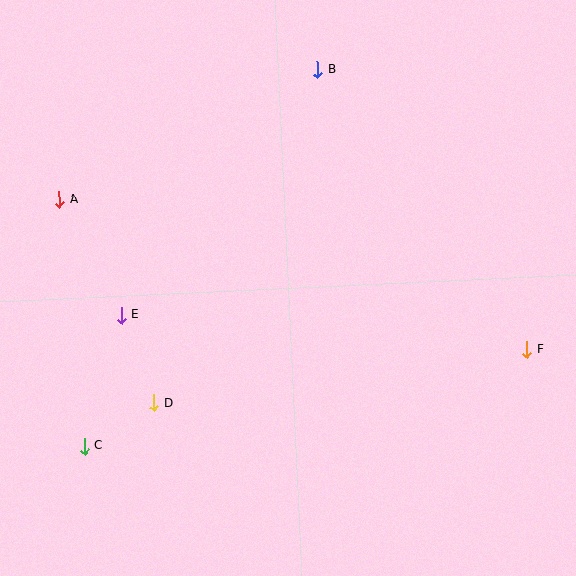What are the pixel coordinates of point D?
Point D is at (154, 403).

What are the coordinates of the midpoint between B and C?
The midpoint between B and C is at (201, 258).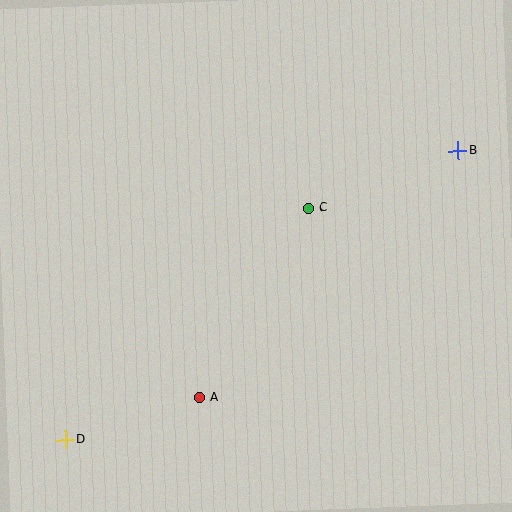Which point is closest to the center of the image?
Point C at (308, 208) is closest to the center.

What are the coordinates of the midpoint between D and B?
The midpoint between D and B is at (261, 295).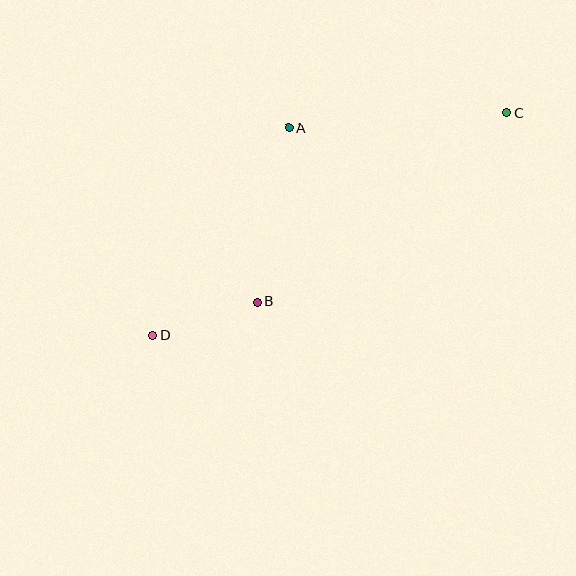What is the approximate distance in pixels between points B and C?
The distance between B and C is approximately 313 pixels.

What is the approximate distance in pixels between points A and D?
The distance between A and D is approximately 248 pixels.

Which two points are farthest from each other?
Points C and D are farthest from each other.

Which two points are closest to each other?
Points B and D are closest to each other.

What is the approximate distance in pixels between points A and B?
The distance between A and B is approximately 177 pixels.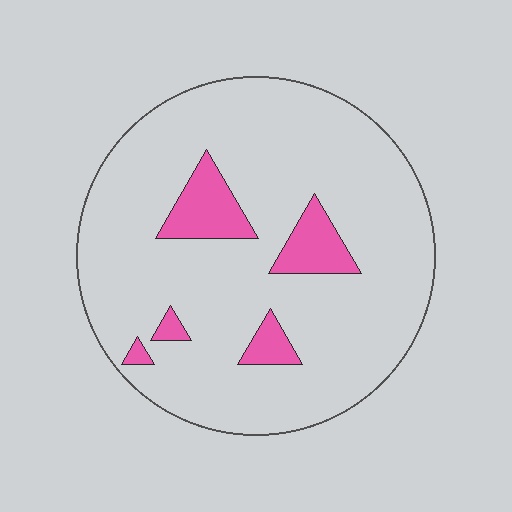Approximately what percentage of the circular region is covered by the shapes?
Approximately 10%.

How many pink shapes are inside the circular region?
5.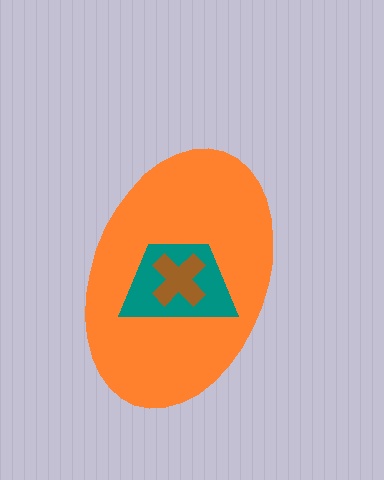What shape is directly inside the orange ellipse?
The teal trapezoid.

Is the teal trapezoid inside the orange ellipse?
Yes.